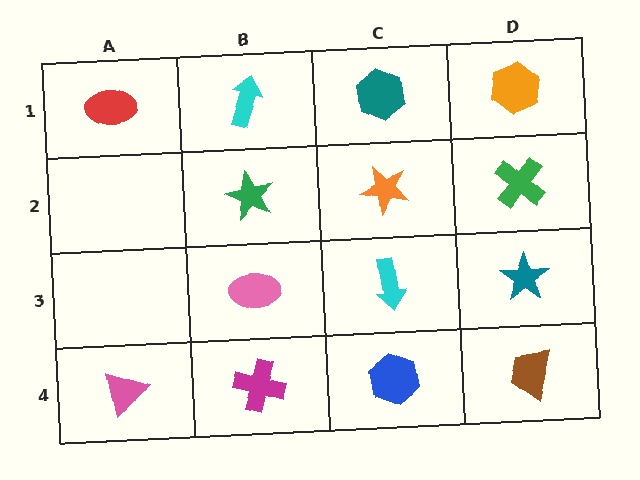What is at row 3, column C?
A cyan arrow.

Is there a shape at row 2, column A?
No, that cell is empty.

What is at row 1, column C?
A teal hexagon.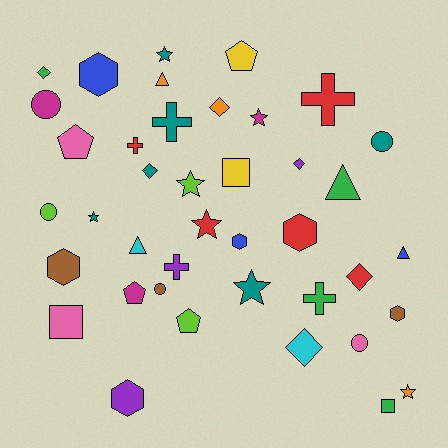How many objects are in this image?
There are 40 objects.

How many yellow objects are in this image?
There are 2 yellow objects.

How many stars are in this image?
There are 7 stars.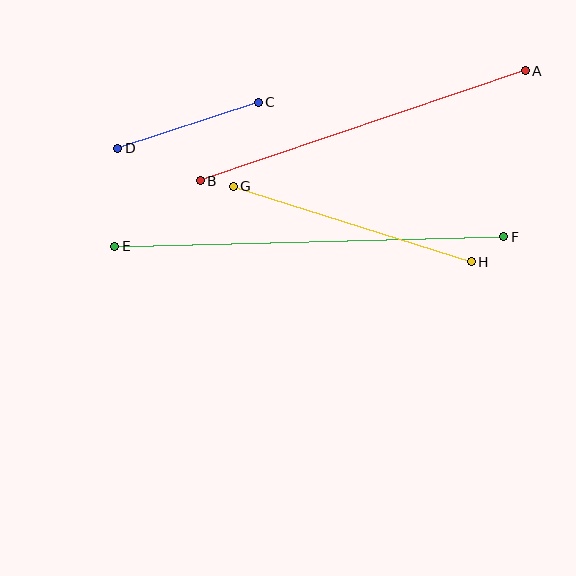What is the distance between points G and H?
The distance is approximately 250 pixels.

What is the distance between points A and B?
The distance is approximately 343 pixels.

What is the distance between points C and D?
The distance is approximately 148 pixels.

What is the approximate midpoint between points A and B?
The midpoint is at approximately (363, 126) pixels.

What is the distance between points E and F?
The distance is approximately 389 pixels.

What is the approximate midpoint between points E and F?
The midpoint is at approximately (309, 242) pixels.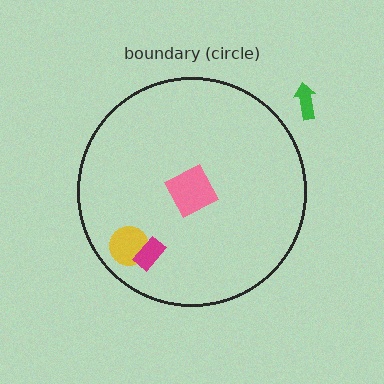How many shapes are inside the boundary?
3 inside, 1 outside.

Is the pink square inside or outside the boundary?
Inside.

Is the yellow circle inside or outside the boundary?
Inside.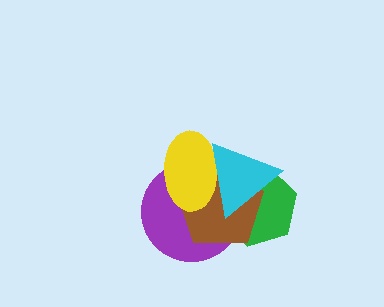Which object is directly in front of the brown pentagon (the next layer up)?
The yellow ellipse is directly in front of the brown pentagon.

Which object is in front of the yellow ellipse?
The cyan triangle is in front of the yellow ellipse.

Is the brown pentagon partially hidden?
Yes, it is partially covered by another shape.